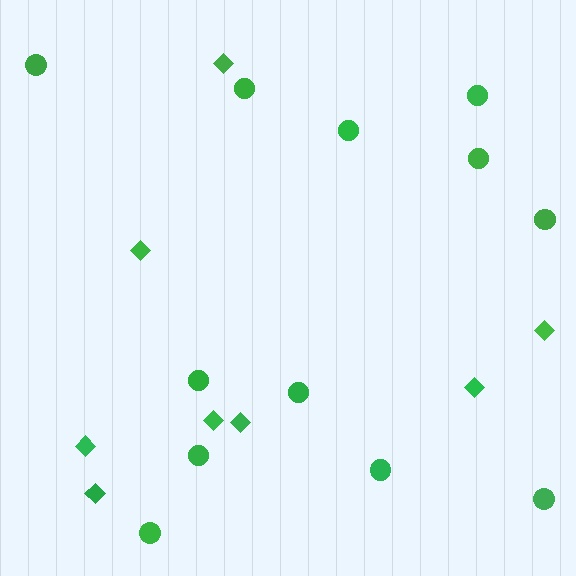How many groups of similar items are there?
There are 2 groups: one group of diamonds (8) and one group of circles (12).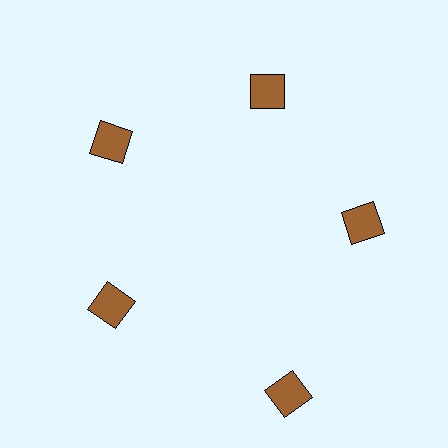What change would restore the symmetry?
The symmetry would be restored by moving it inward, back onto the ring so that all 5 diamonds sit at equal angles and equal distance from the center.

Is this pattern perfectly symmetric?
No. The 5 brown diamonds are arranged in a ring, but one element near the 5 o'clock position is pushed outward from the center, breaking the 5-fold rotational symmetry.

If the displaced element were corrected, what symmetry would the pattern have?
It would have 5-fold rotational symmetry — the pattern would map onto itself every 72 degrees.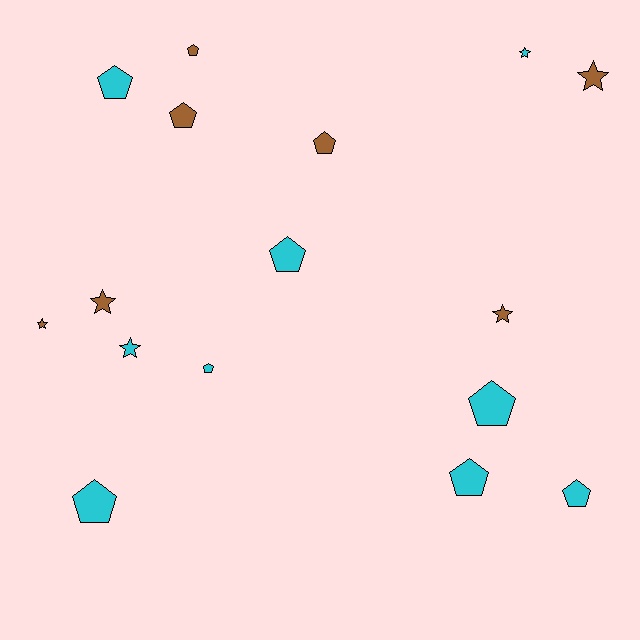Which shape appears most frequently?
Pentagon, with 10 objects.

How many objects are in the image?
There are 16 objects.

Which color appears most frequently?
Cyan, with 9 objects.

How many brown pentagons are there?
There are 3 brown pentagons.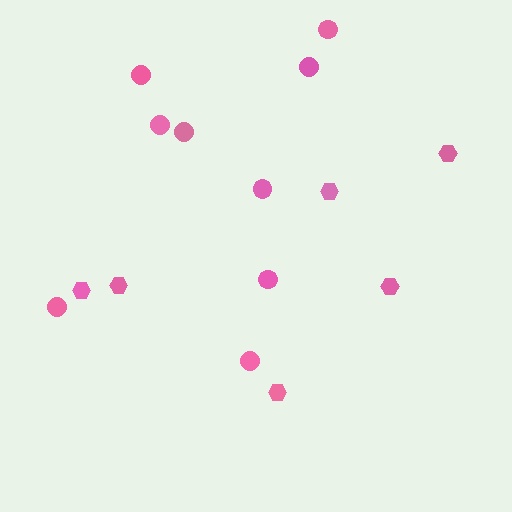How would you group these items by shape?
There are 2 groups: one group of hexagons (6) and one group of circles (9).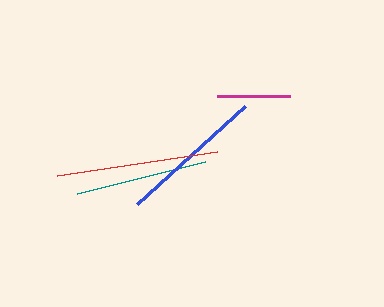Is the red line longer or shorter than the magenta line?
The red line is longer than the magenta line.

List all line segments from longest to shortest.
From longest to shortest: red, blue, teal, magenta.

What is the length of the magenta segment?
The magenta segment is approximately 73 pixels long.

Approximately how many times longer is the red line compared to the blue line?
The red line is approximately 1.1 times the length of the blue line.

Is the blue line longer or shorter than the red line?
The red line is longer than the blue line.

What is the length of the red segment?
The red segment is approximately 161 pixels long.